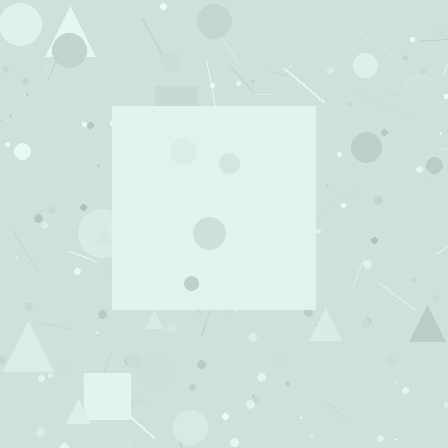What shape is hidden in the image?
A square is hidden in the image.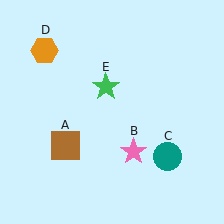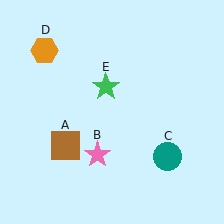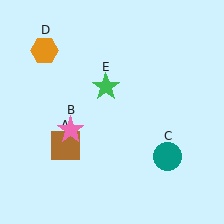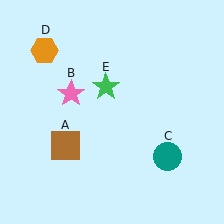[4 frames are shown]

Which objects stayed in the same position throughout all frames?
Brown square (object A) and teal circle (object C) and orange hexagon (object D) and green star (object E) remained stationary.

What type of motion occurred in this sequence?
The pink star (object B) rotated clockwise around the center of the scene.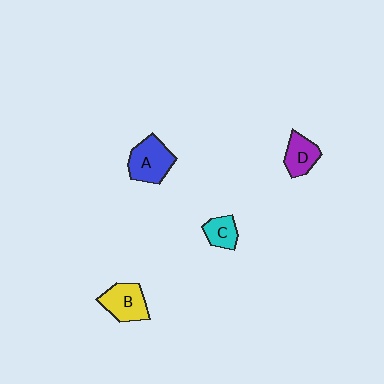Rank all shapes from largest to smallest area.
From largest to smallest: A (blue), B (yellow), D (purple), C (cyan).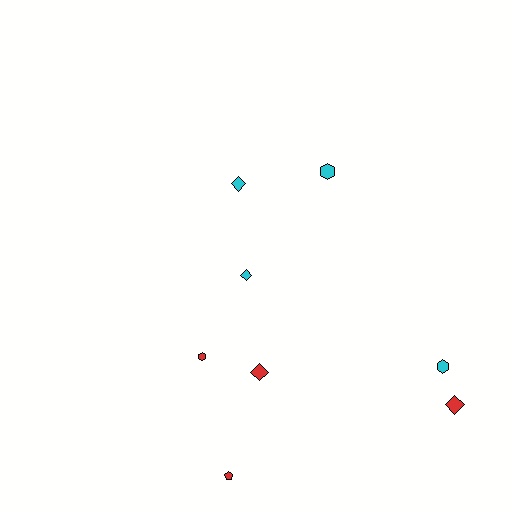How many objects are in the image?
There are 8 objects.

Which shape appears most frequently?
Diamond, with 4 objects.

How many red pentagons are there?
There is 1 red pentagon.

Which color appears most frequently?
Cyan, with 4 objects.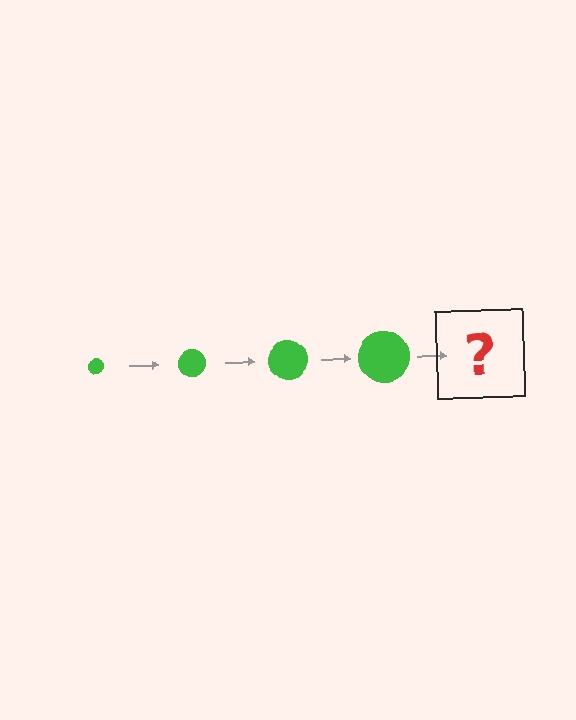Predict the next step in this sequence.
The next step is a green circle, larger than the previous one.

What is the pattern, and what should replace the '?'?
The pattern is that the circle gets progressively larger each step. The '?' should be a green circle, larger than the previous one.